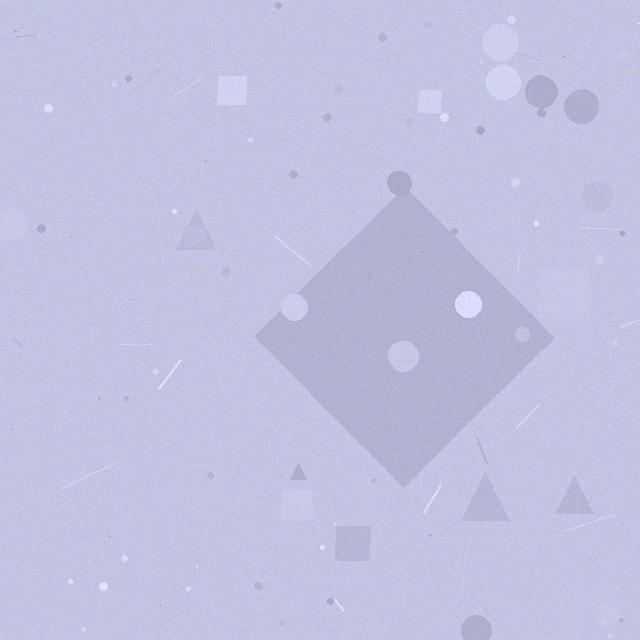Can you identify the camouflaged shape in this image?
The camouflaged shape is a diamond.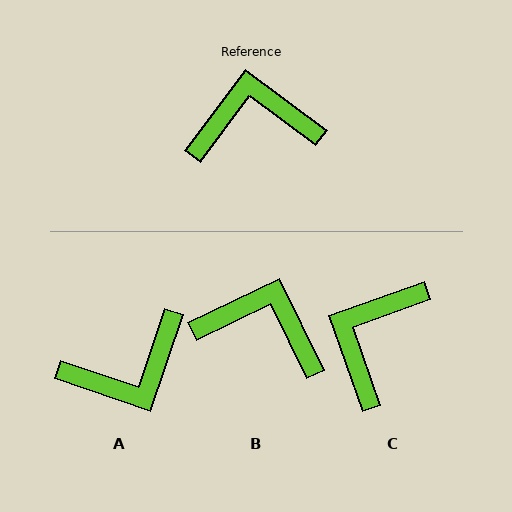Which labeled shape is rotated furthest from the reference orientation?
A, about 162 degrees away.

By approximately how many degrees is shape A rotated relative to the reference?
Approximately 162 degrees clockwise.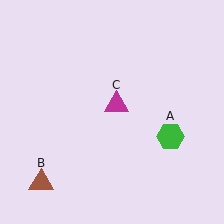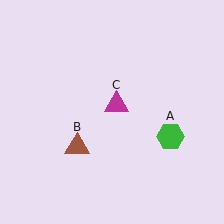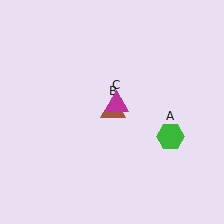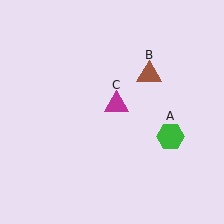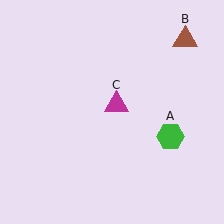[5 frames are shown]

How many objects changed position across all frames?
1 object changed position: brown triangle (object B).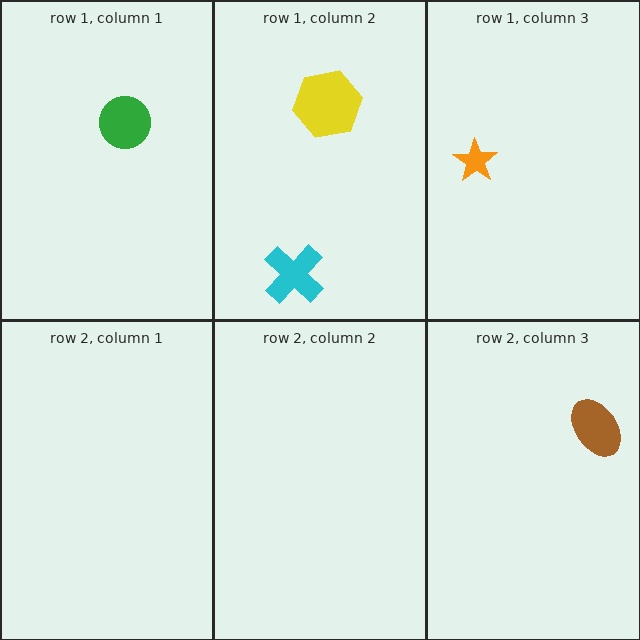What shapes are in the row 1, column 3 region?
The orange star.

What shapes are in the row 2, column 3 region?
The brown ellipse.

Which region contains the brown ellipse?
The row 2, column 3 region.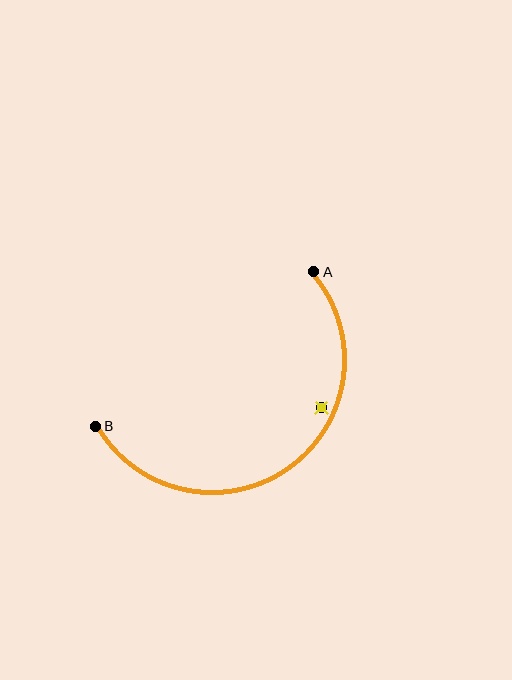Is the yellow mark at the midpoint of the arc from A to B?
No — the yellow mark does not lie on the arc at all. It sits slightly inside the curve.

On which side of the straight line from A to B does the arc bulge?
The arc bulges below and to the right of the straight line connecting A and B.